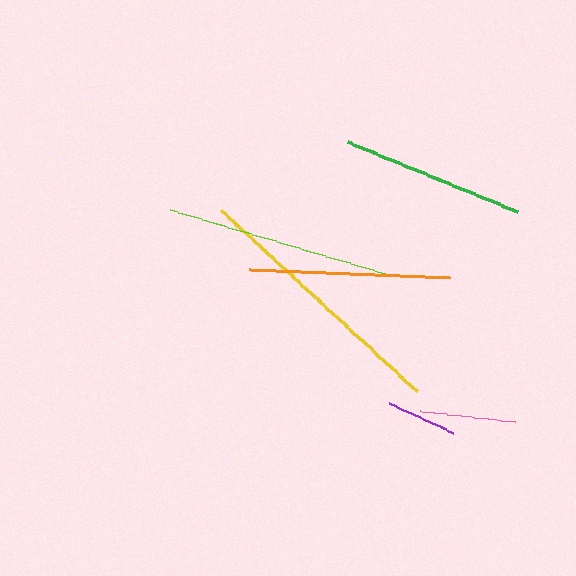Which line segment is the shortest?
The purple line is the shortest at approximately 71 pixels.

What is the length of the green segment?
The green segment is approximately 184 pixels long.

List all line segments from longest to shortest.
From longest to shortest: yellow, lime, orange, green, pink, purple.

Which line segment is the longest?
The yellow line is the longest at approximately 267 pixels.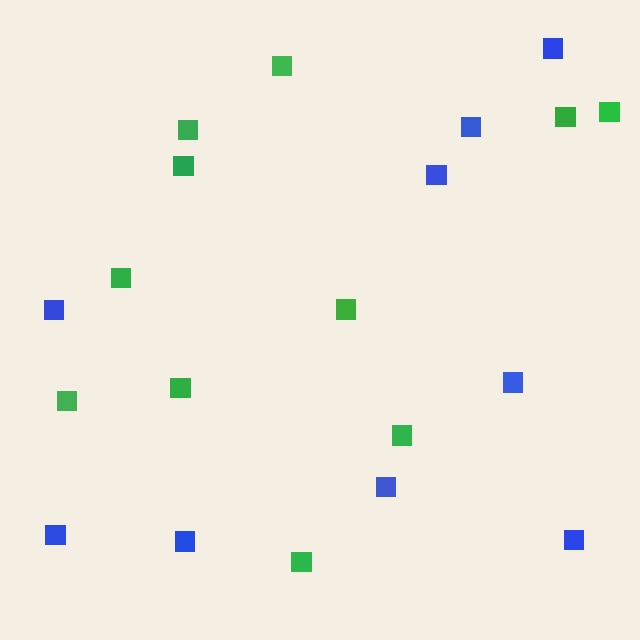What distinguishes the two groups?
There are 2 groups: one group of green squares (11) and one group of blue squares (9).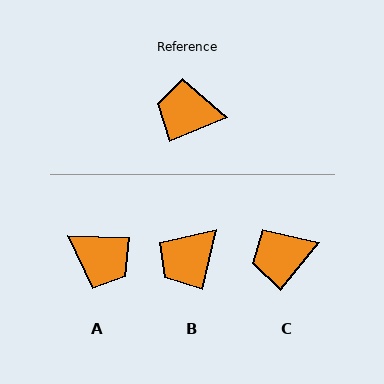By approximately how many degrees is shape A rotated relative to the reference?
Approximately 156 degrees counter-clockwise.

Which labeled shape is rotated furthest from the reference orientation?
A, about 156 degrees away.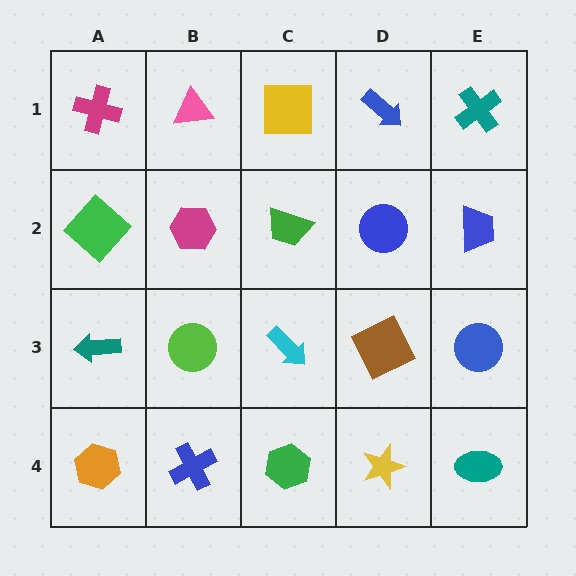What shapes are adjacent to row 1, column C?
A green trapezoid (row 2, column C), a pink triangle (row 1, column B), a blue arrow (row 1, column D).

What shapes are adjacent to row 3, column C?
A green trapezoid (row 2, column C), a green hexagon (row 4, column C), a lime circle (row 3, column B), a brown square (row 3, column D).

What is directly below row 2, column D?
A brown square.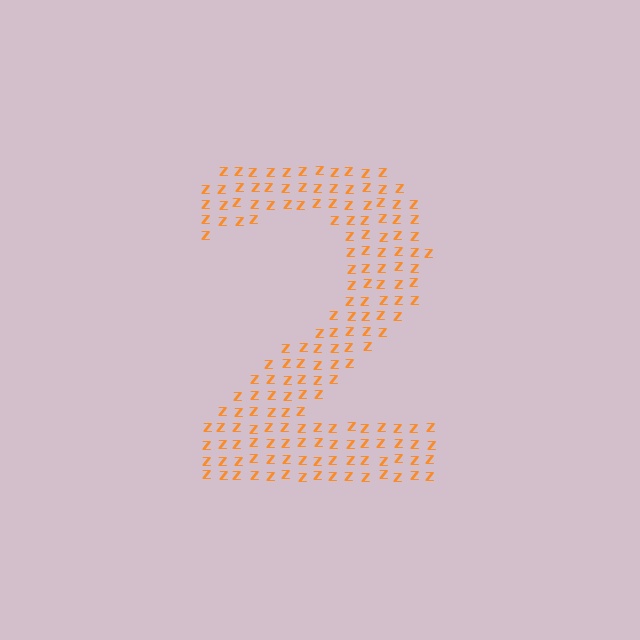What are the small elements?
The small elements are letter Z's.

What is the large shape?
The large shape is the digit 2.